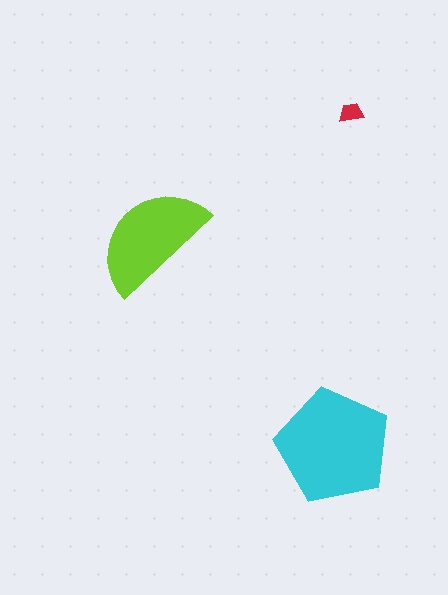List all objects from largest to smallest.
The cyan pentagon, the lime semicircle, the red trapezoid.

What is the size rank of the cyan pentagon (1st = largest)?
1st.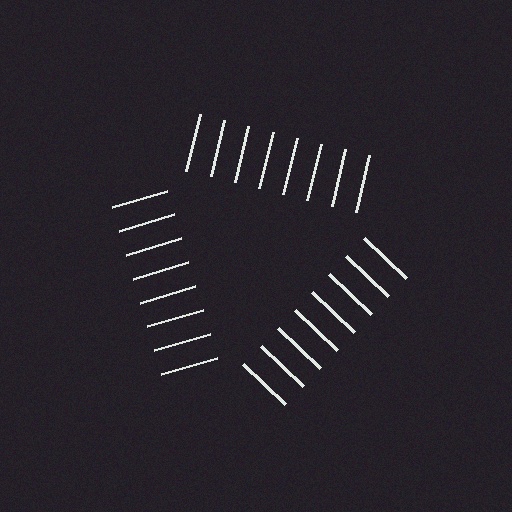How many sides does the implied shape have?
3 sides — the line-ends trace a triangle.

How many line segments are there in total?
24 — 8 along each of the 3 edges.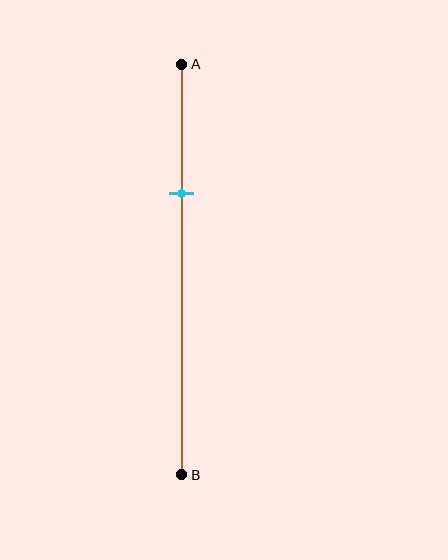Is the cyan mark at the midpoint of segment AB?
No, the mark is at about 30% from A, not at the 50% midpoint.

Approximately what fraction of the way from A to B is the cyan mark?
The cyan mark is approximately 30% of the way from A to B.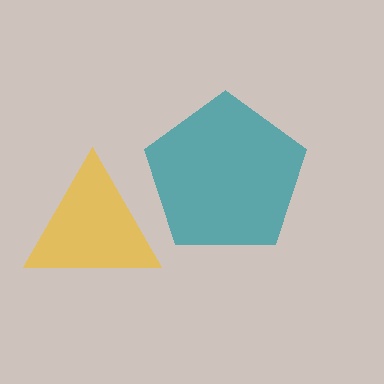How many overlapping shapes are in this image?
There are 2 overlapping shapes in the image.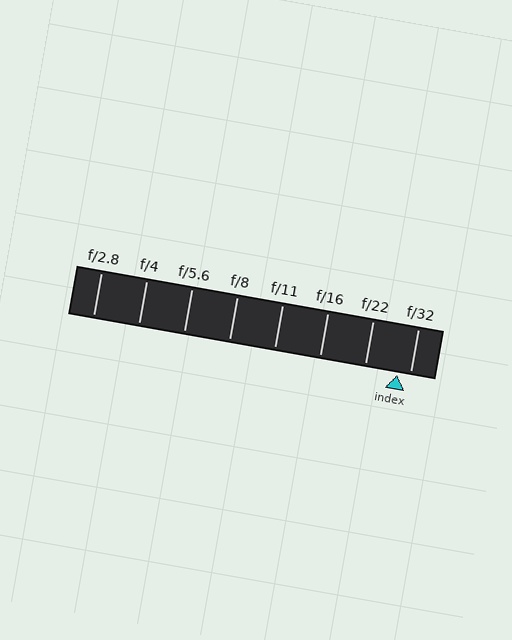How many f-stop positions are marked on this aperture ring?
There are 8 f-stop positions marked.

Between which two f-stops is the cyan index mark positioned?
The index mark is between f/22 and f/32.